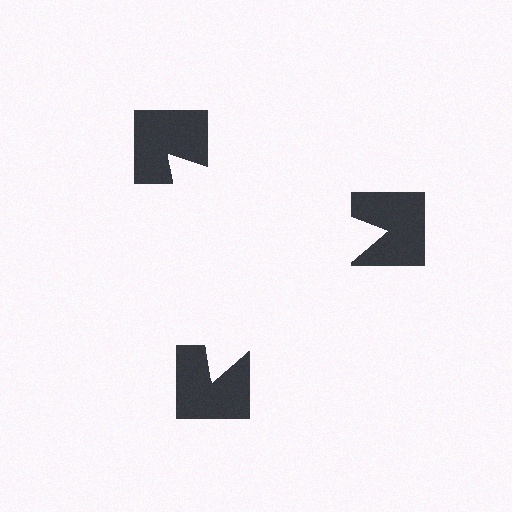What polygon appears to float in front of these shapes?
An illusory triangle — its edges are inferred from the aligned wedge cuts in the notched squares, not physically drawn.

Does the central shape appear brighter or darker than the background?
It typically appears slightly brighter than the background, even though no actual brightness change is drawn.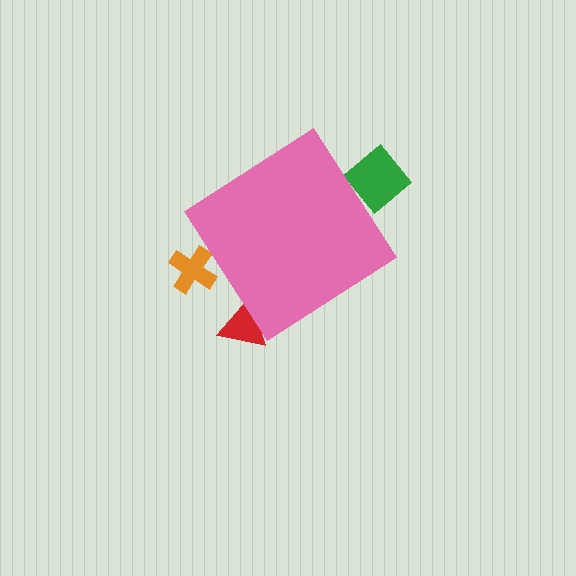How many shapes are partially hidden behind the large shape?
3 shapes are partially hidden.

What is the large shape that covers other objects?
A pink diamond.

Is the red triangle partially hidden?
Yes, the red triangle is partially hidden behind the pink diamond.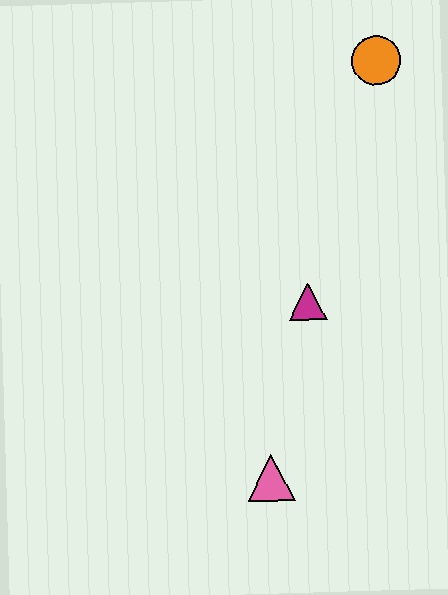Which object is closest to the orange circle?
The magenta triangle is closest to the orange circle.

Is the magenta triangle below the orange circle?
Yes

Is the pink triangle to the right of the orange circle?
No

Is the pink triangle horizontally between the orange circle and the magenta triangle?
No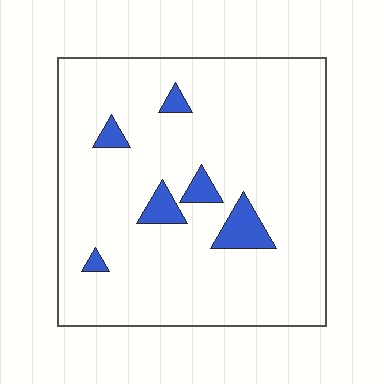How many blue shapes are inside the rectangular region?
6.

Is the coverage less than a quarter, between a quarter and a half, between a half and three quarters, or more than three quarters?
Less than a quarter.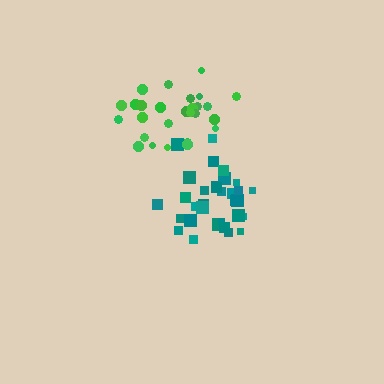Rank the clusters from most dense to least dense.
teal, green.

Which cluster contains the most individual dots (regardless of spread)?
Teal (32).